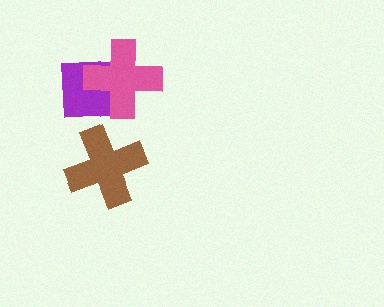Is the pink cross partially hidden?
No, no other shape covers it.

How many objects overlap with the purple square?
1 object overlaps with the purple square.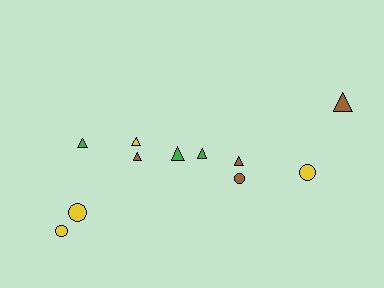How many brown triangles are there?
There are 3 brown triangles.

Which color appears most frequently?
Brown, with 4 objects.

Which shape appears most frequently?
Triangle, with 7 objects.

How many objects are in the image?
There are 11 objects.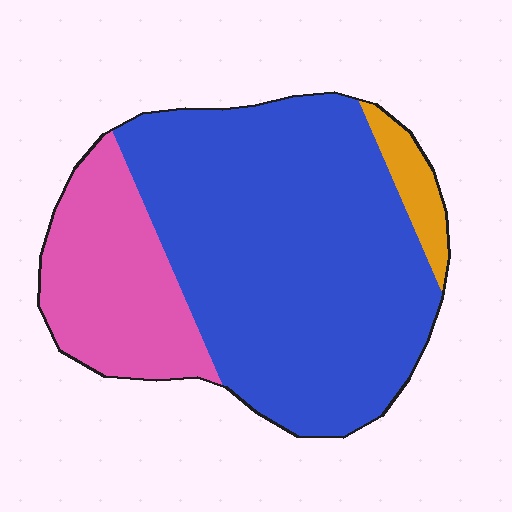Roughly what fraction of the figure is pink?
Pink takes up about one quarter (1/4) of the figure.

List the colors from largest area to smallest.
From largest to smallest: blue, pink, orange.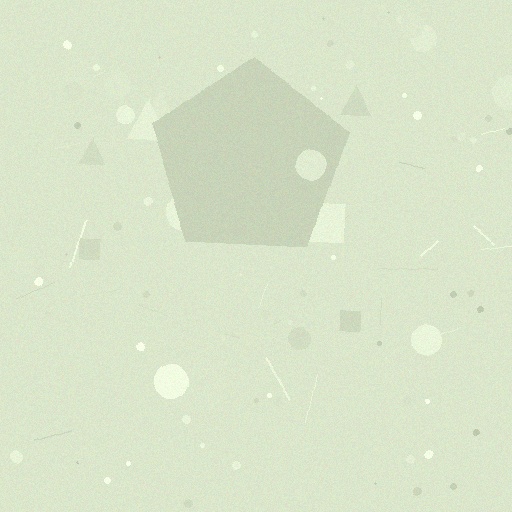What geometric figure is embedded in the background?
A pentagon is embedded in the background.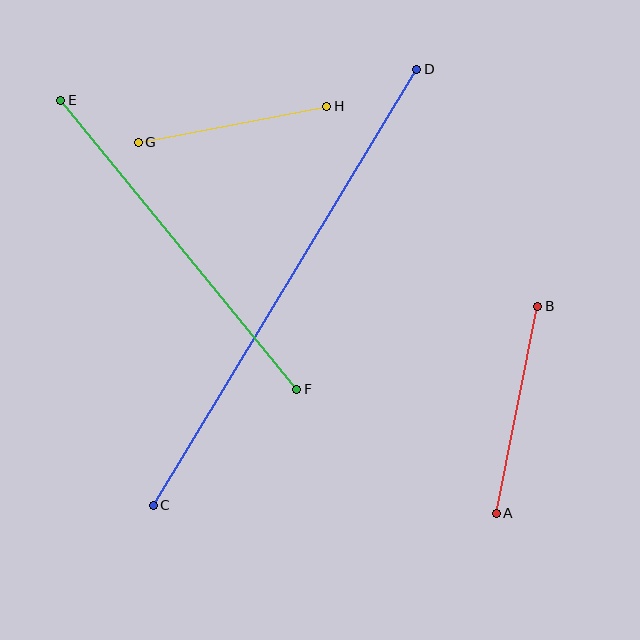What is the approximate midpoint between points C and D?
The midpoint is at approximately (285, 287) pixels.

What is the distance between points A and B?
The distance is approximately 211 pixels.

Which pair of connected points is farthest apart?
Points C and D are farthest apart.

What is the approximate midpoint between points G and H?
The midpoint is at approximately (233, 124) pixels.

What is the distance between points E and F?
The distance is approximately 373 pixels.